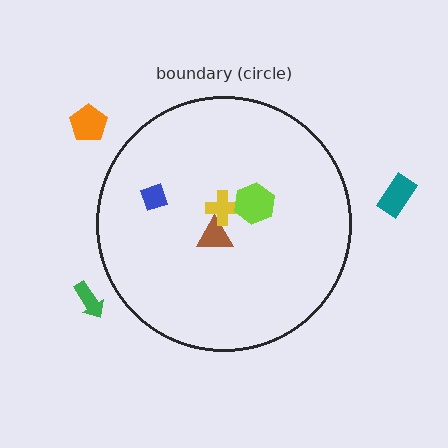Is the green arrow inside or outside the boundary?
Outside.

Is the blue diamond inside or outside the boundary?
Inside.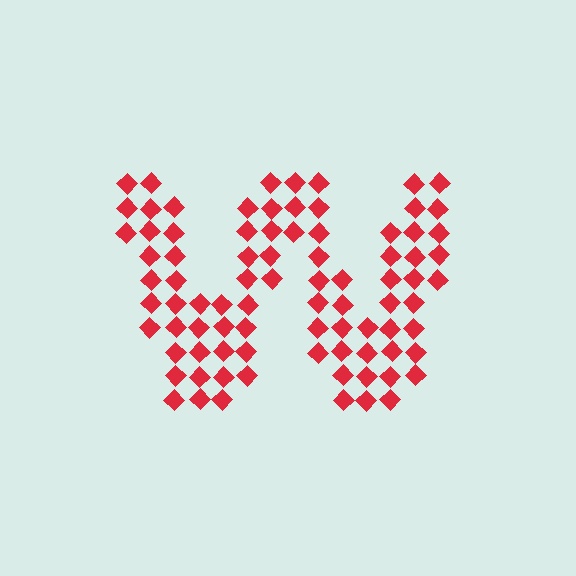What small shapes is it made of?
It is made of small diamonds.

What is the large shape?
The large shape is the letter W.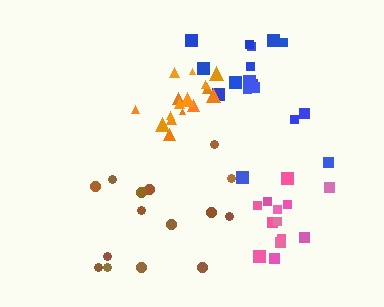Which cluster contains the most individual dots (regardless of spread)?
Blue (17).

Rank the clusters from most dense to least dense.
orange, pink, blue, brown.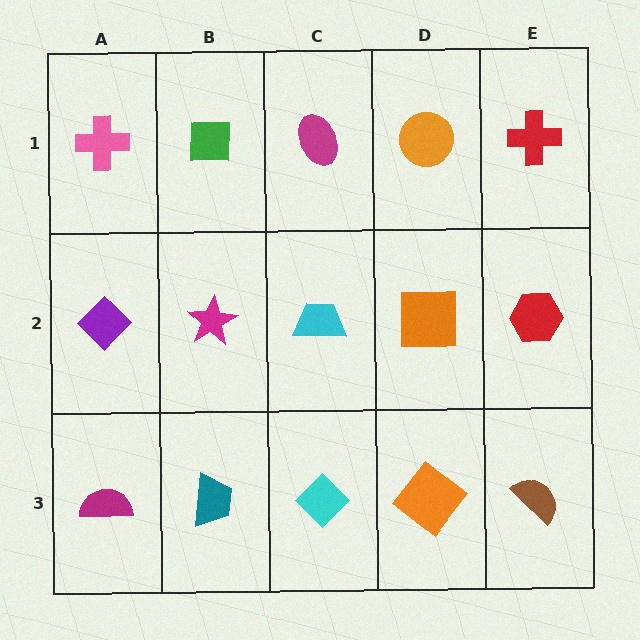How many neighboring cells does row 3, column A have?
2.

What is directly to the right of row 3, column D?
A brown semicircle.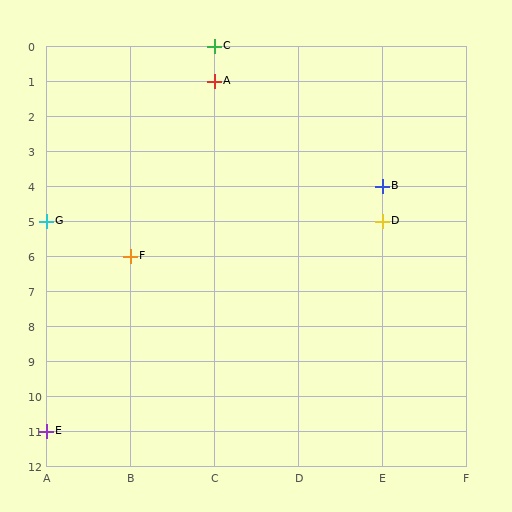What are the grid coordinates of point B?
Point B is at grid coordinates (E, 4).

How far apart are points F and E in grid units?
Points F and E are 1 column and 5 rows apart (about 5.1 grid units diagonally).